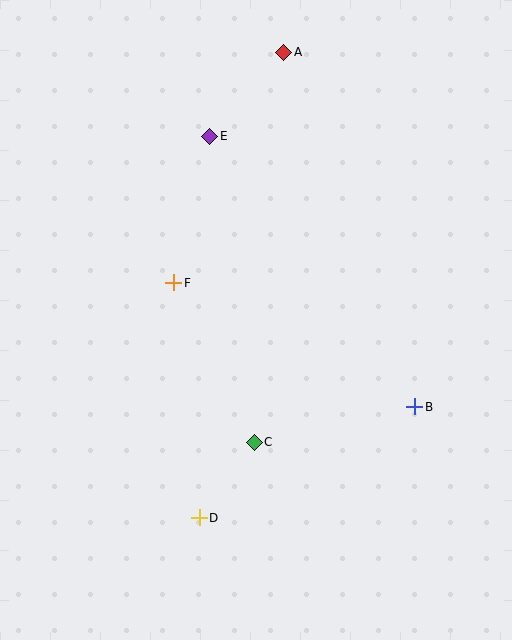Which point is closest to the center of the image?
Point F at (174, 283) is closest to the center.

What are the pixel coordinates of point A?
Point A is at (284, 52).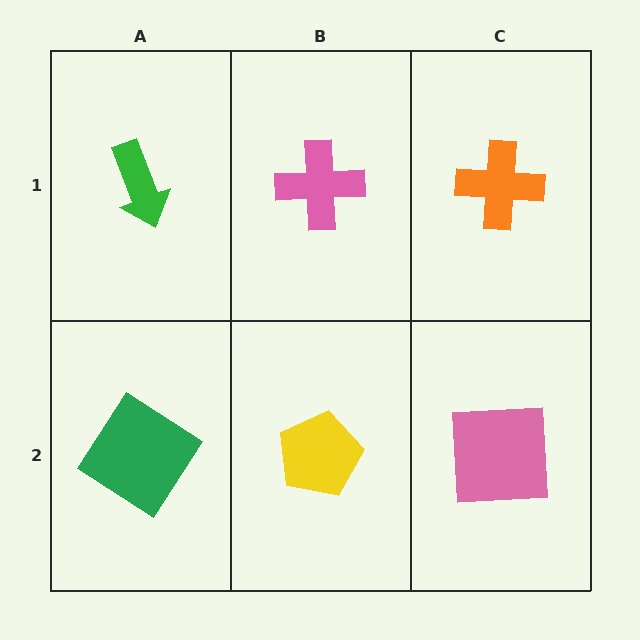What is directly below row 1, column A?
A green diamond.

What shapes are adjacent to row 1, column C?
A pink square (row 2, column C), a pink cross (row 1, column B).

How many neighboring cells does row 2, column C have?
2.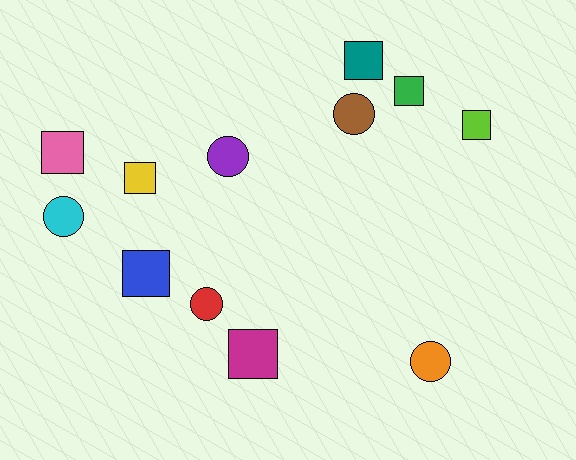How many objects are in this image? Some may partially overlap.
There are 12 objects.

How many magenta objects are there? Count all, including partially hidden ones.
There is 1 magenta object.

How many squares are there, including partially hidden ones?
There are 7 squares.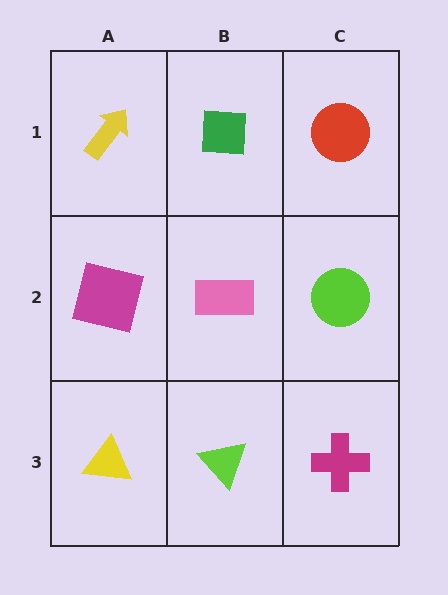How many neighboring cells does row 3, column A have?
2.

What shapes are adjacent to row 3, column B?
A pink rectangle (row 2, column B), a yellow triangle (row 3, column A), a magenta cross (row 3, column C).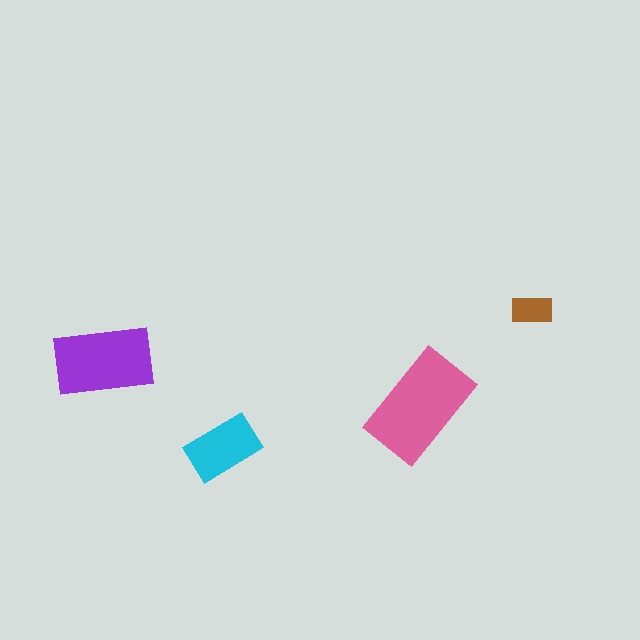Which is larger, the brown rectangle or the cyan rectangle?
The cyan one.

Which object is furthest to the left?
The purple rectangle is leftmost.